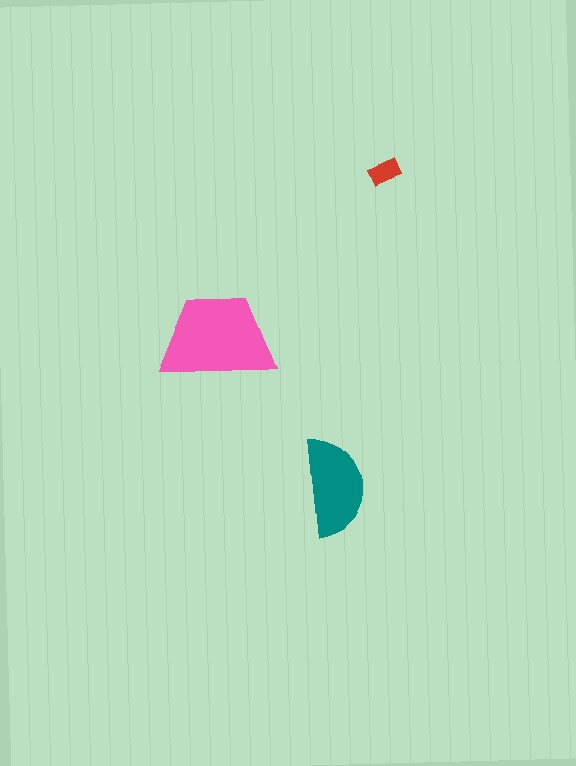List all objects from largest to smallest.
The pink trapezoid, the teal semicircle, the red rectangle.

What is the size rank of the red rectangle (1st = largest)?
3rd.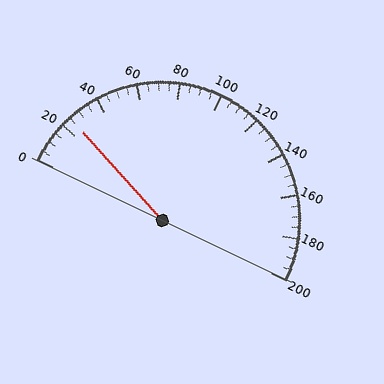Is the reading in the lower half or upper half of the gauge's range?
The reading is in the lower half of the range (0 to 200).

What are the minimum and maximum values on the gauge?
The gauge ranges from 0 to 200.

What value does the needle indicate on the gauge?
The needle indicates approximately 25.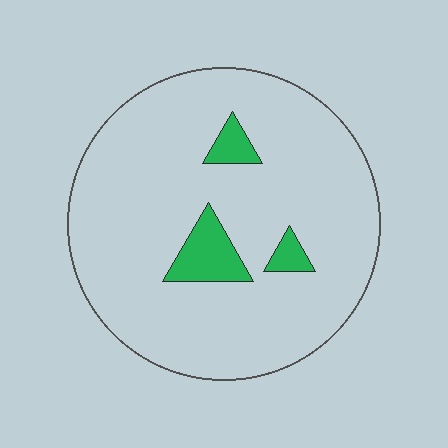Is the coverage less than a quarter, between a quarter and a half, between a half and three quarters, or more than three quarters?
Less than a quarter.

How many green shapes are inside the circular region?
3.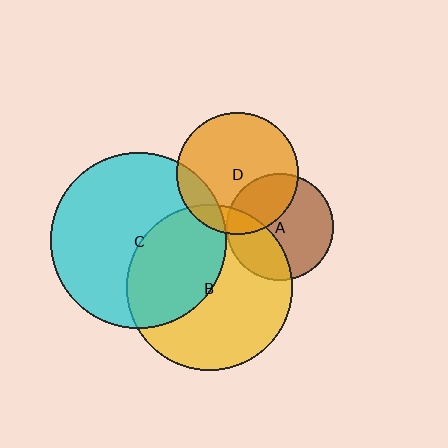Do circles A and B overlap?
Yes.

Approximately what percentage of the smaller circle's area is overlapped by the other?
Approximately 30%.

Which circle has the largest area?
Circle C (cyan).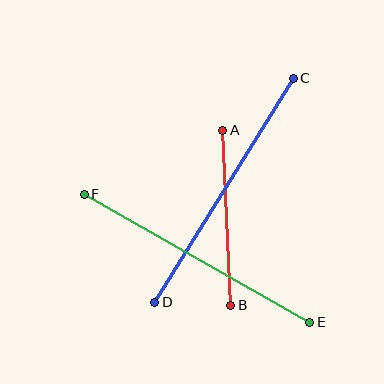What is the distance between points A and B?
The distance is approximately 175 pixels.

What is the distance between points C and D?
The distance is approximately 264 pixels.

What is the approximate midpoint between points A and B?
The midpoint is at approximately (227, 218) pixels.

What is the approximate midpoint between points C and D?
The midpoint is at approximately (224, 190) pixels.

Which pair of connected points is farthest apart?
Points C and D are farthest apart.